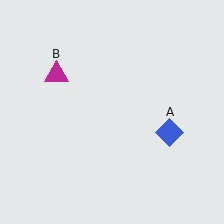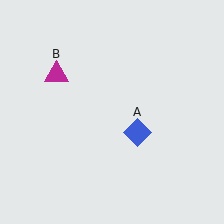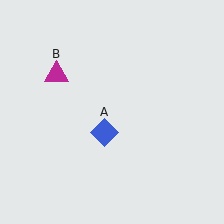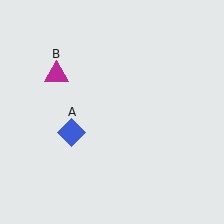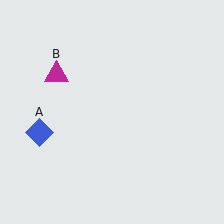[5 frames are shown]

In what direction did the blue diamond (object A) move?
The blue diamond (object A) moved left.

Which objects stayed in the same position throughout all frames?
Magenta triangle (object B) remained stationary.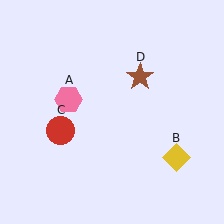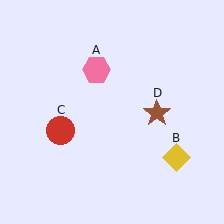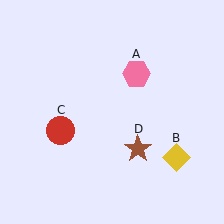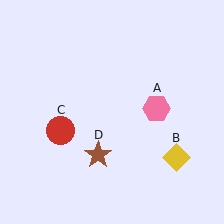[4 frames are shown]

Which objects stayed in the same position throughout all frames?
Yellow diamond (object B) and red circle (object C) remained stationary.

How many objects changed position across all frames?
2 objects changed position: pink hexagon (object A), brown star (object D).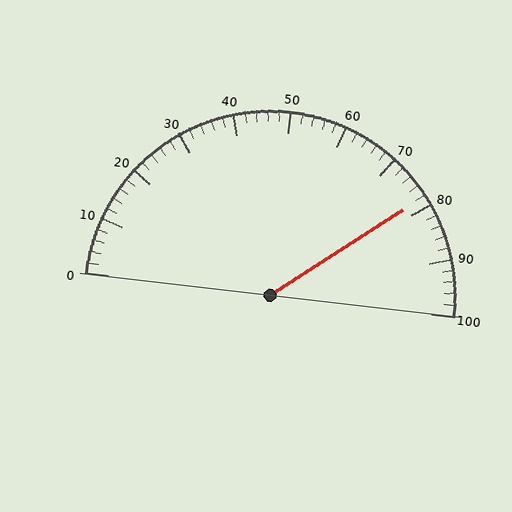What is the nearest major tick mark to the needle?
The nearest major tick mark is 80.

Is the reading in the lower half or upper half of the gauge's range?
The reading is in the upper half of the range (0 to 100).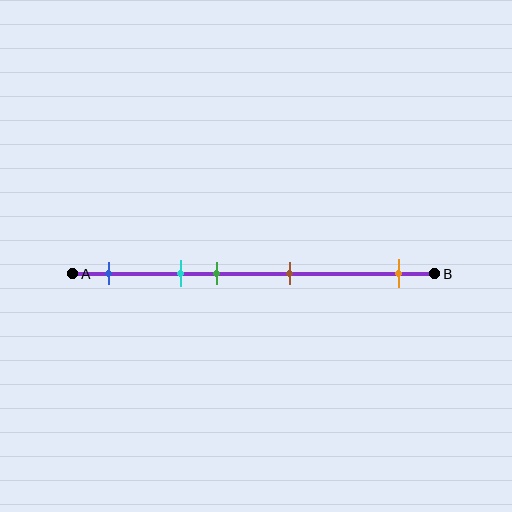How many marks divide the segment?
There are 5 marks dividing the segment.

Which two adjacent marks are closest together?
The cyan and green marks are the closest adjacent pair.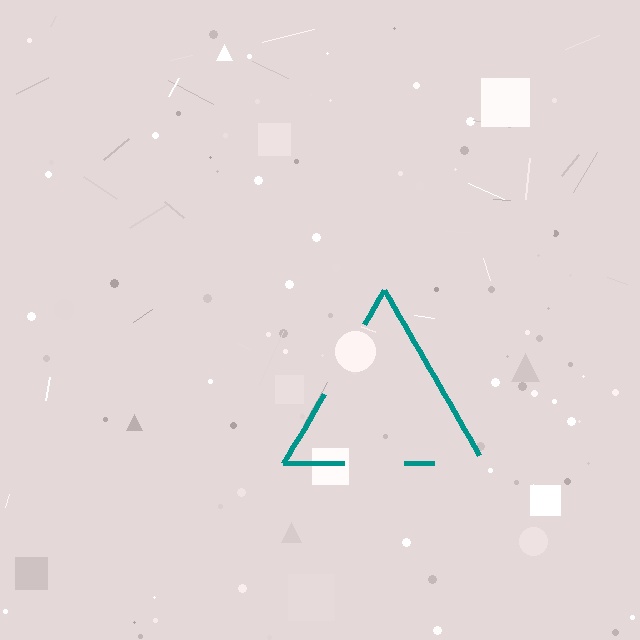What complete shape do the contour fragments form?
The contour fragments form a triangle.